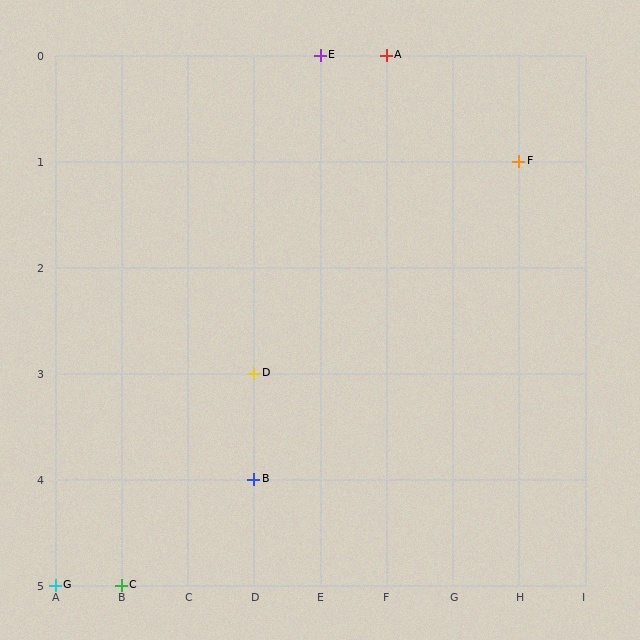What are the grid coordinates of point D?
Point D is at grid coordinates (D, 3).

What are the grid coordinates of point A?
Point A is at grid coordinates (F, 0).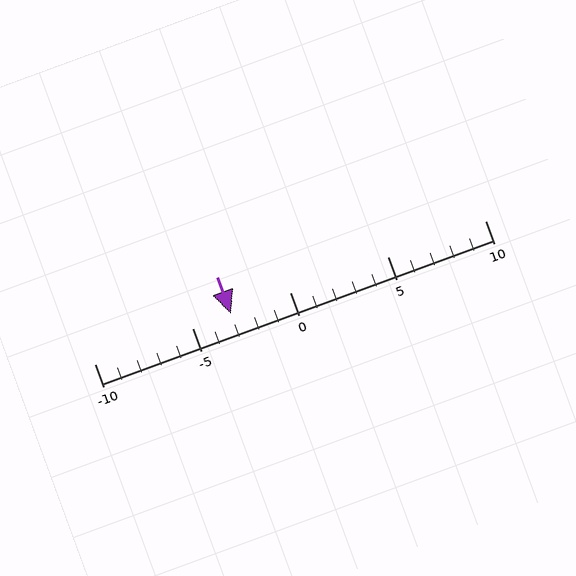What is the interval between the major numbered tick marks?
The major tick marks are spaced 5 units apart.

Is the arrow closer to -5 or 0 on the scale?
The arrow is closer to -5.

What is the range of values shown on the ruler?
The ruler shows values from -10 to 10.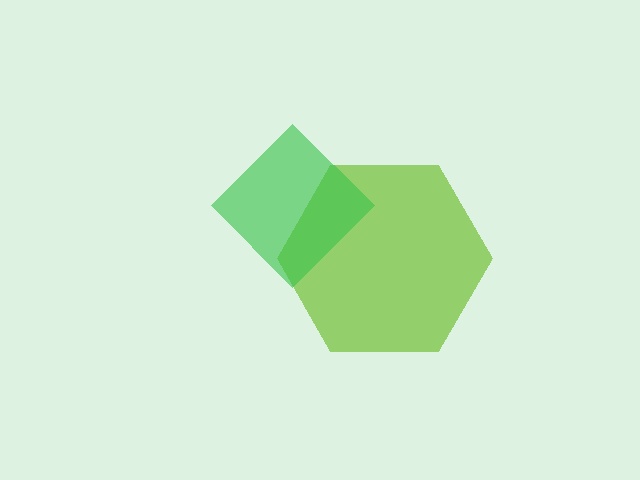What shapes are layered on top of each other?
The layered shapes are: a lime hexagon, a green diamond.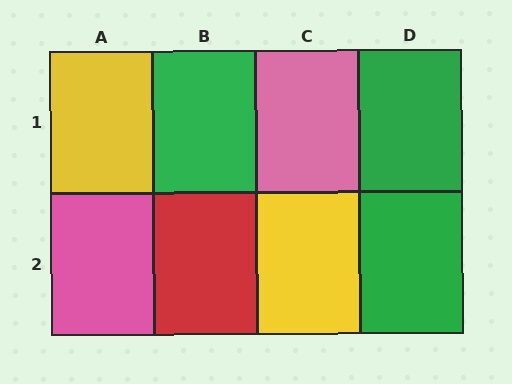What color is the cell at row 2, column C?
Yellow.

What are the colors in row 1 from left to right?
Yellow, green, pink, green.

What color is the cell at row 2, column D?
Green.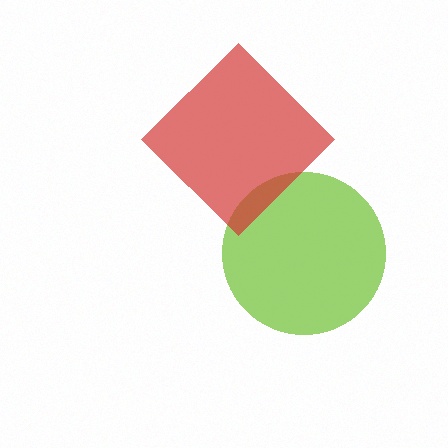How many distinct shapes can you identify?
There are 2 distinct shapes: a lime circle, a red diamond.